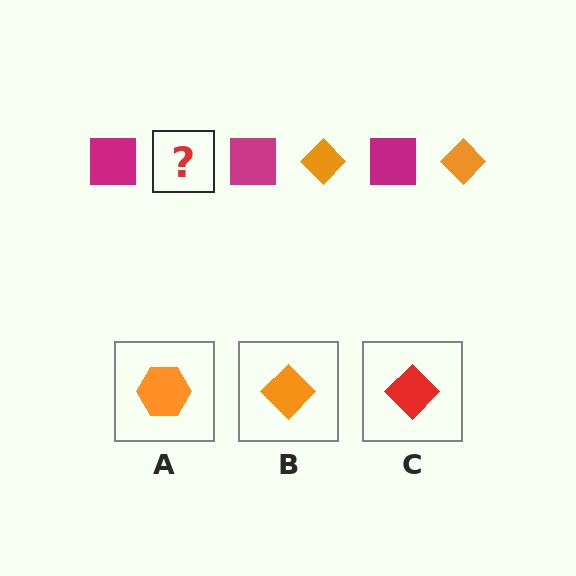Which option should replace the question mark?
Option B.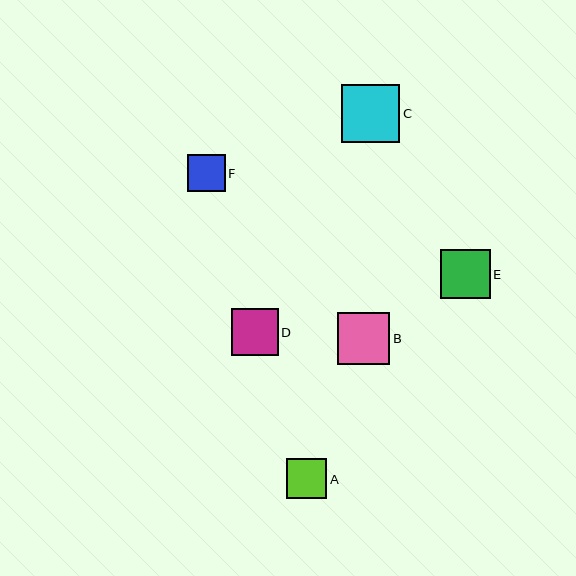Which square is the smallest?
Square F is the smallest with a size of approximately 37 pixels.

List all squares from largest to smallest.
From largest to smallest: C, B, E, D, A, F.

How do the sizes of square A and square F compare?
Square A and square F are approximately the same size.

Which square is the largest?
Square C is the largest with a size of approximately 58 pixels.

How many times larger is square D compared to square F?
Square D is approximately 1.2 times the size of square F.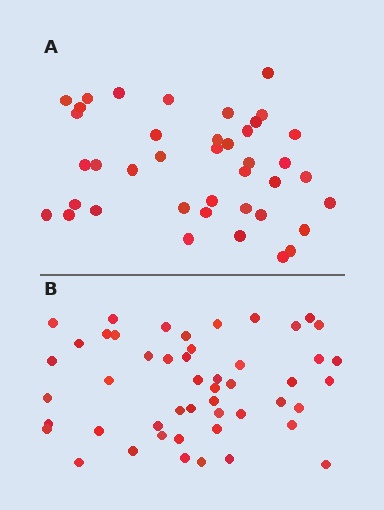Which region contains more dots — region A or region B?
Region B (the bottom region) has more dots.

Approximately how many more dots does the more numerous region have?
Region B has roughly 8 or so more dots than region A.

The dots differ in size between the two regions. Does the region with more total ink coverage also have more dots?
No. Region A has more total ink coverage because its dots are larger, but region B actually contains more individual dots. Total area can be misleading — the number of items is what matters here.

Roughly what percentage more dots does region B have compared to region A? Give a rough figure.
About 20% more.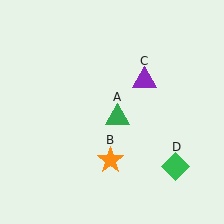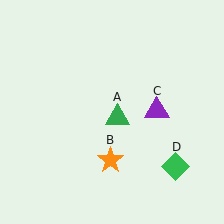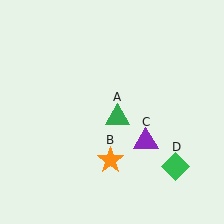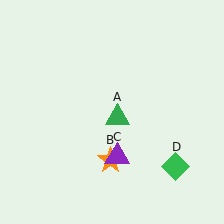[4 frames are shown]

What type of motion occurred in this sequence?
The purple triangle (object C) rotated clockwise around the center of the scene.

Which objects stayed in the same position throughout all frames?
Green triangle (object A) and orange star (object B) and green diamond (object D) remained stationary.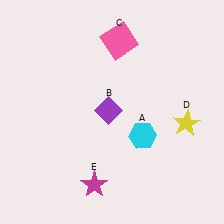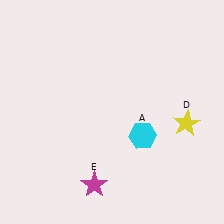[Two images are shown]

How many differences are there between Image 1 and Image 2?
There are 2 differences between the two images.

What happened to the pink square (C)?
The pink square (C) was removed in Image 2. It was in the top-right area of Image 1.